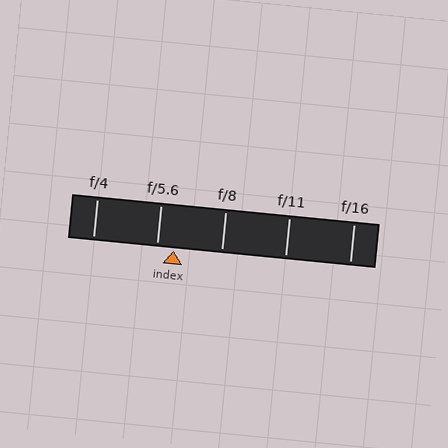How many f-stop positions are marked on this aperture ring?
There are 5 f-stop positions marked.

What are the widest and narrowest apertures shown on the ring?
The widest aperture shown is f/4 and the narrowest is f/16.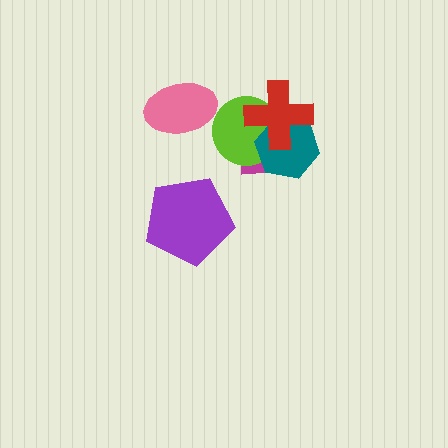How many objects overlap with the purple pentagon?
0 objects overlap with the purple pentagon.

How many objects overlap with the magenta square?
3 objects overlap with the magenta square.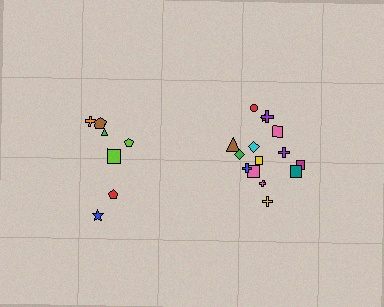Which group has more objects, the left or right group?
The right group.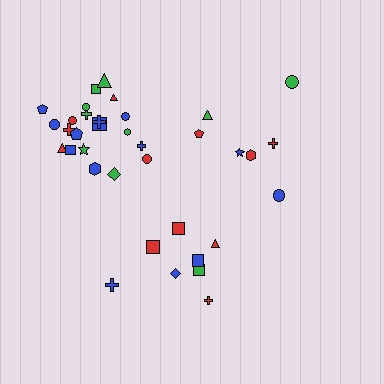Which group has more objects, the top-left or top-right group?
The top-left group.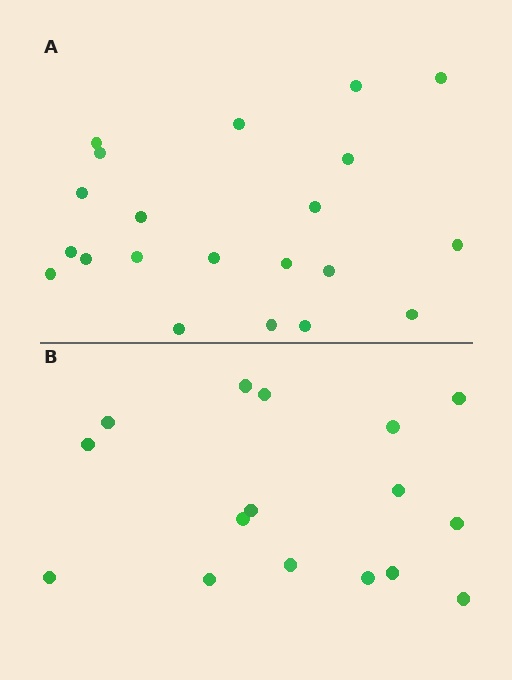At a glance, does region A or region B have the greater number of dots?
Region A (the top region) has more dots.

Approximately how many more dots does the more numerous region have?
Region A has about 5 more dots than region B.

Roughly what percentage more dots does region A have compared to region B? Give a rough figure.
About 30% more.